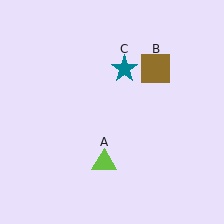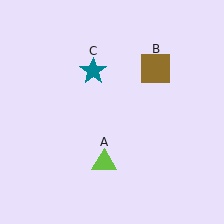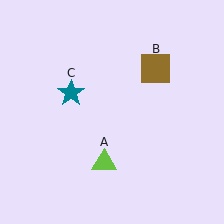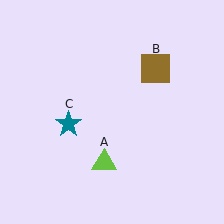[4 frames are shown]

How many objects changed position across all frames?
1 object changed position: teal star (object C).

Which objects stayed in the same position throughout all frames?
Lime triangle (object A) and brown square (object B) remained stationary.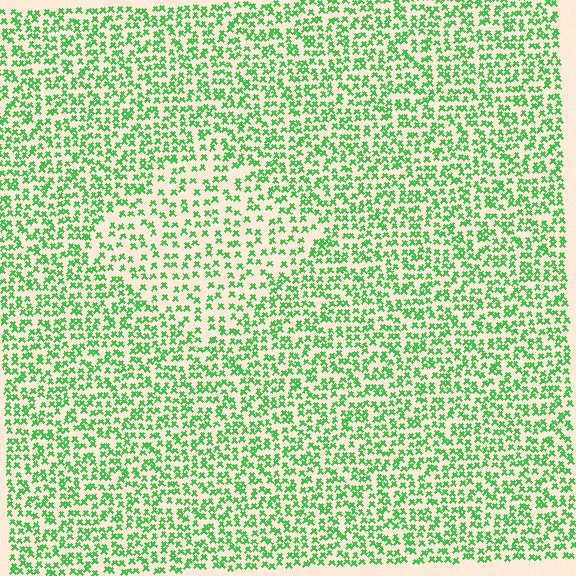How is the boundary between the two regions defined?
The boundary is defined by a change in element density (approximately 1.6x ratio). All elements are the same color, size, and shape.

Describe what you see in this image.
The image contains small green elements arranged at two different densities. A diamond-shaped region is visible where the elements are less densely packed than the surrounding area.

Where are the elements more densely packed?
The elements are more densely packed outside the diamond boundary.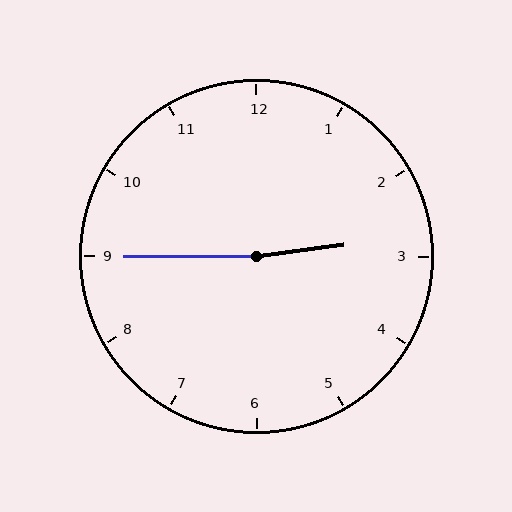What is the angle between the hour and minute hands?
Approximately 172 degrees.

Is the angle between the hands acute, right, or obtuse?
It is obtuse.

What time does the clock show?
2:45.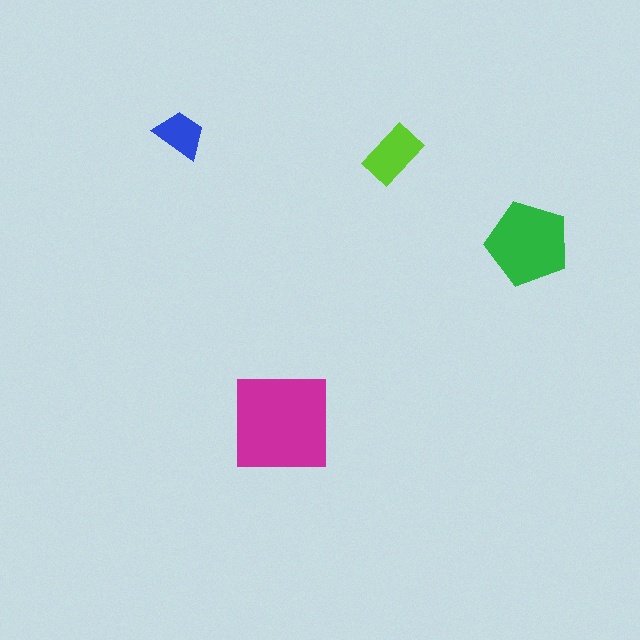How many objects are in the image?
There are 4 objects in the image.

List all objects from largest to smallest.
The magenta square, the green pentagon, the lime rectangle, the blue trapezoid.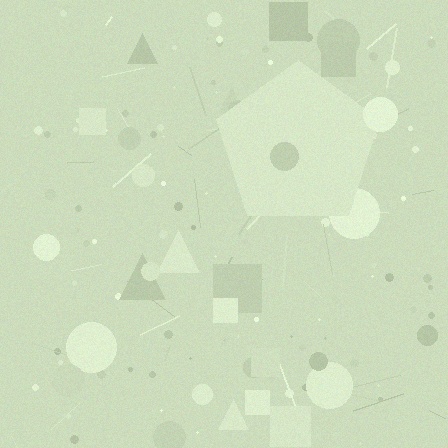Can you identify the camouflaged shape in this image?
The camouflaged shape is a pentagon.